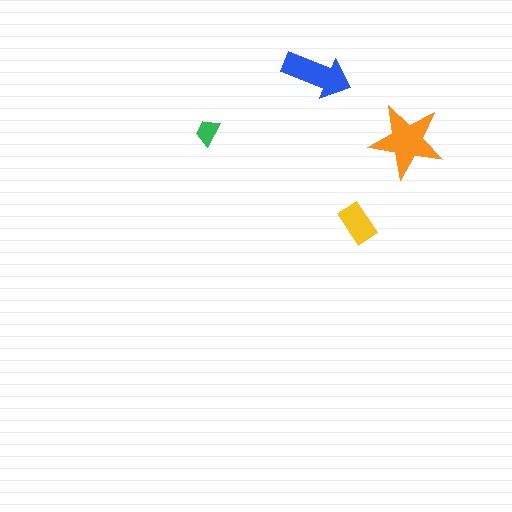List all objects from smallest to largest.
The green trapezoid, the yellow rectangle, the blue arrow, the orange star.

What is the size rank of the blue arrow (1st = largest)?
2nd.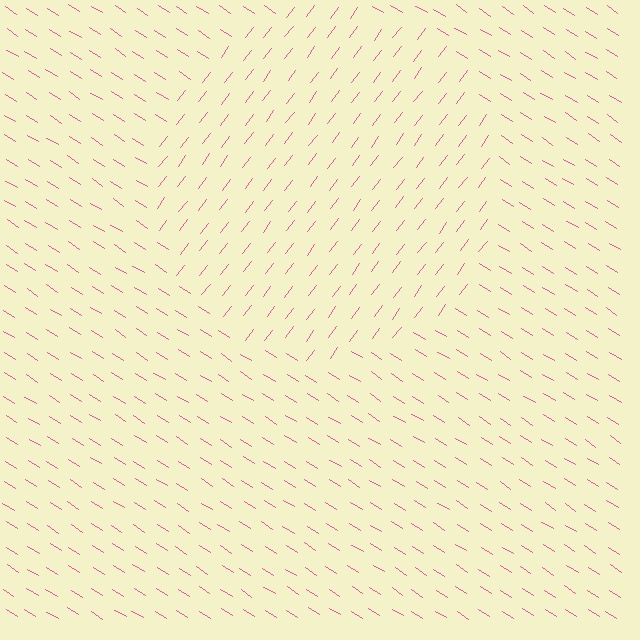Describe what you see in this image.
The image is filled with small pink line segments. A circle region in the image has lines oriented differently from the surrounding lines, creating a visible texture boundary.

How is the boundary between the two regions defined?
The boundary is defined purely by a change in line orientation (approximately 85 degrees difference). All lines are the same color and thickness.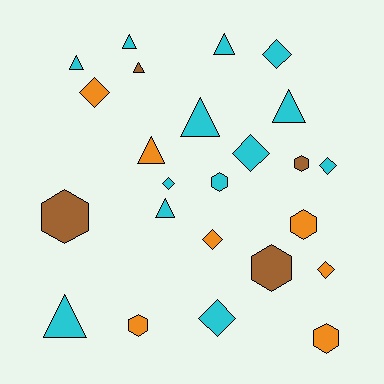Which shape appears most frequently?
Triangle, with 9 objects.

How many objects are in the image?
There are 24 objects.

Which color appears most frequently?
Cyan, with 13 objects.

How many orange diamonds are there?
There are 3 orange diamonds.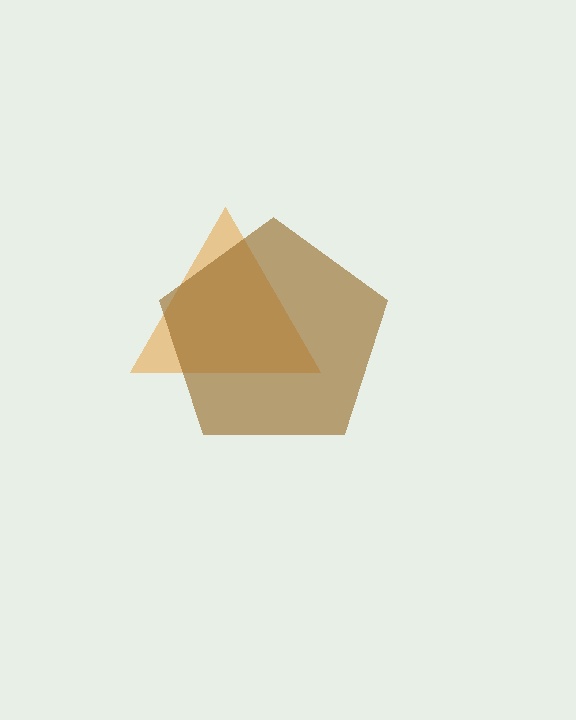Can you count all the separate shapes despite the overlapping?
Yes, there are 2 separate shapes.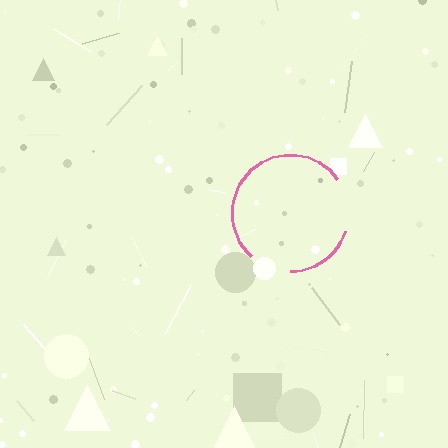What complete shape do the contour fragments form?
The contour fragments form a circle.